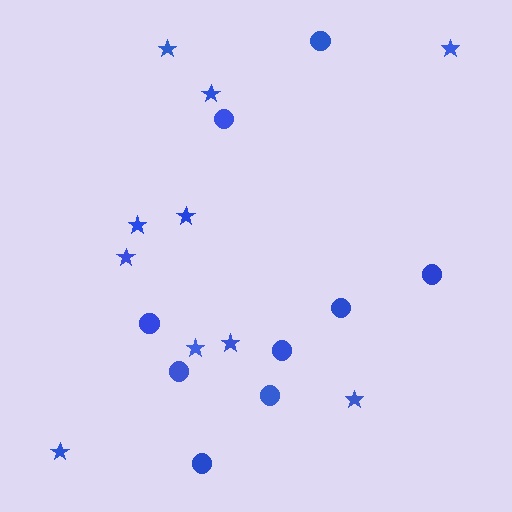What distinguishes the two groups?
There are 2 groups: one group of stars (10) and one group of circles (9).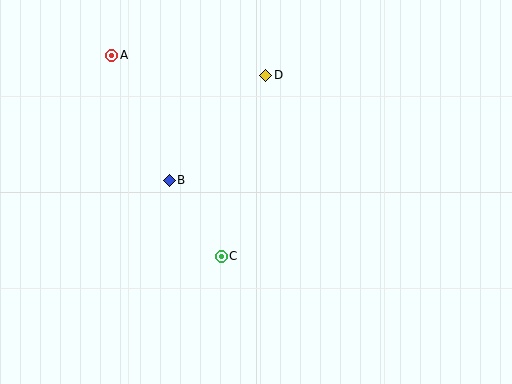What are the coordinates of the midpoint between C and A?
The midpoint between C and A is at (167, 156).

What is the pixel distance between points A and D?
The distance between A and D is 155 pixels.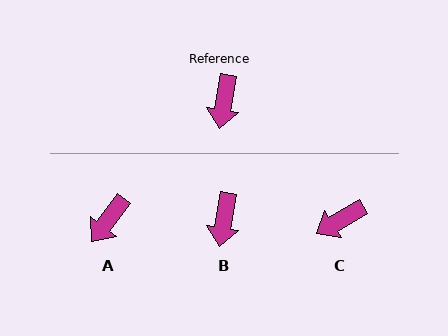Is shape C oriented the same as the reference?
No, it is off by about 50 degrees.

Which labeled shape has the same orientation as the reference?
B.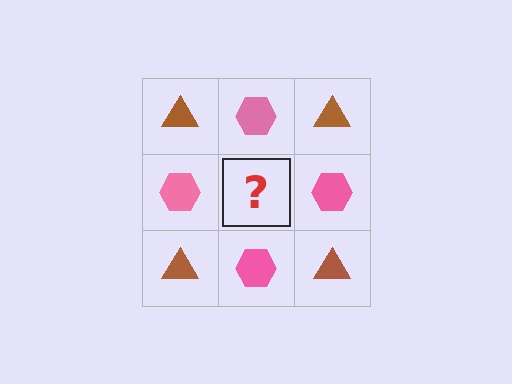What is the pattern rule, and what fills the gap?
The rule is that it alternates brown triangle and pink hexagon in a checkerboard pattern. The gap should be filled with a brown triangle.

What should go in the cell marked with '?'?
The missing cell should contain a brown triangle.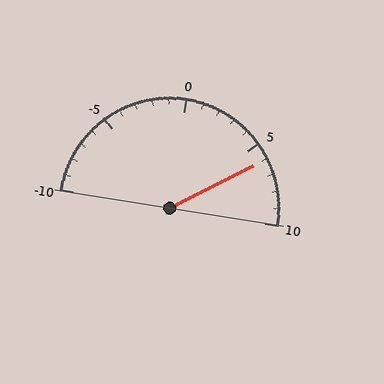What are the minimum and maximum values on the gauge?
The gauge ranges from -10 to 10.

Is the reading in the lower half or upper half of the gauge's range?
The reading is in the upper half of the range (-10 to 10).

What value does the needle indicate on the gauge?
The needle indicates approximately 6.